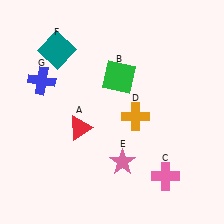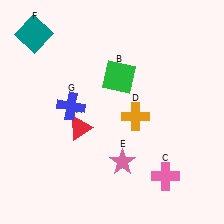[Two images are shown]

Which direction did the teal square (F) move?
The teal square (F) moved left.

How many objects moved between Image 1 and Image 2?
2 objects moved between the two images.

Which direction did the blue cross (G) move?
The blue cross (G) moved right.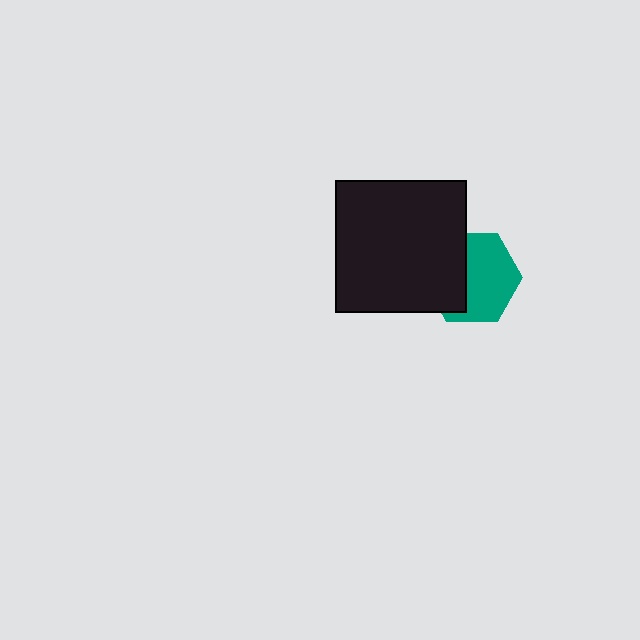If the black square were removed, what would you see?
You would see the complete teal hexagon.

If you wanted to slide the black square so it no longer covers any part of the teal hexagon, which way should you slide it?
Slide it left — that is the most direct way to separate the two shapes.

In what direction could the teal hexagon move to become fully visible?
The teal hexagon could move right. That would shift it out from behind the black square entirely.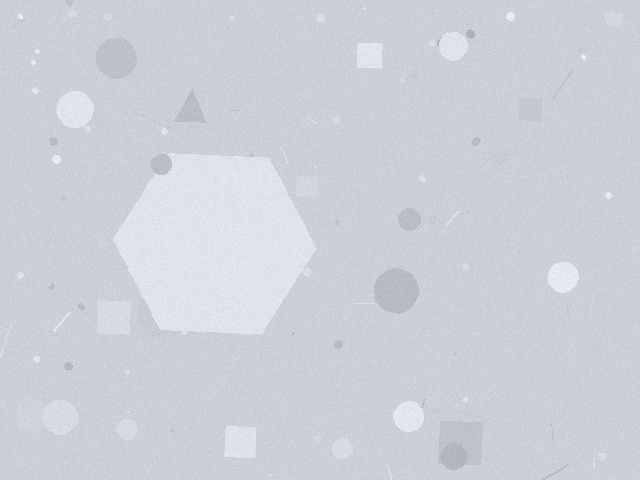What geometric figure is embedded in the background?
A hexagon is embedded in the background.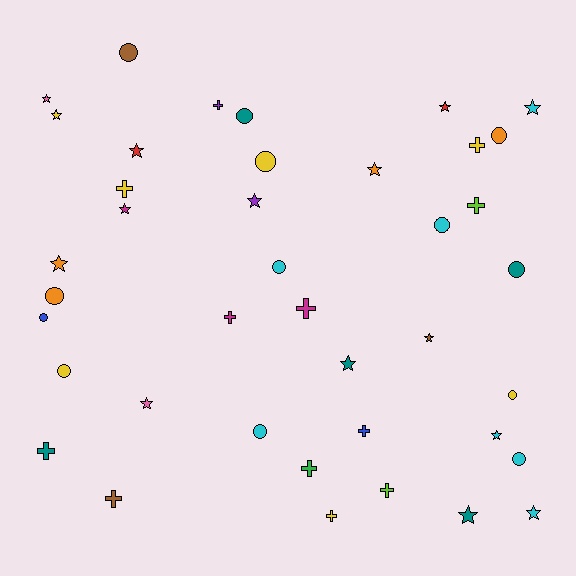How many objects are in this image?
There are 40 objects.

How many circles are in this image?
There are 13 circles.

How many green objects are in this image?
There is 1 green object.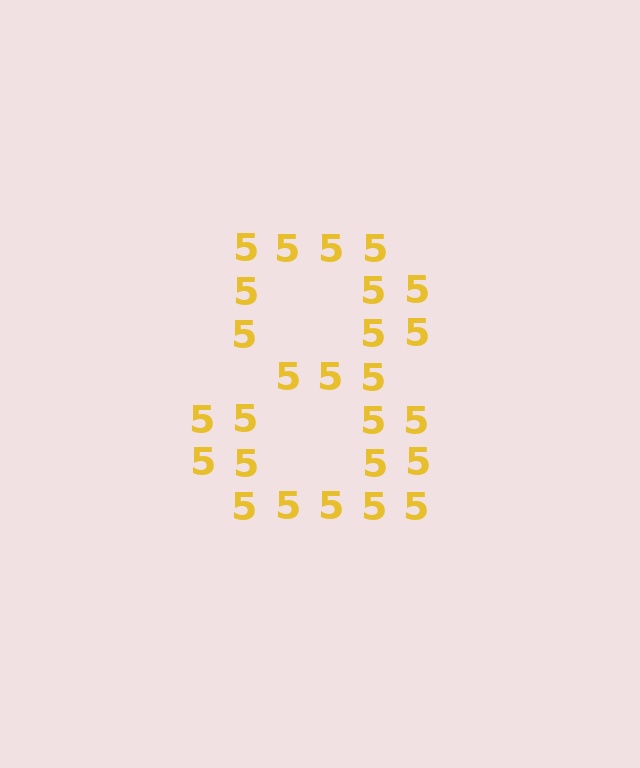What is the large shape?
The large shape is the digit 8.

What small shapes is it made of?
It is made of small digit 5's.